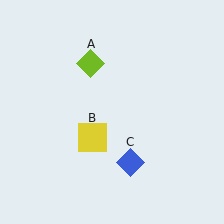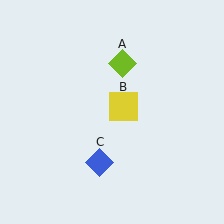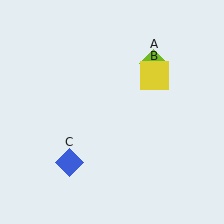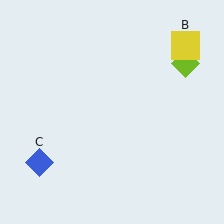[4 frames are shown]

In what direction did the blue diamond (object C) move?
The blue diamond (object C) moved left.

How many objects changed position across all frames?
3 objects changed position: lime diamond (object A), yellow square (object B), blue diamond (object C).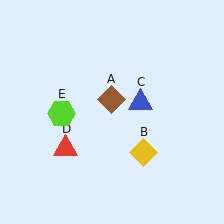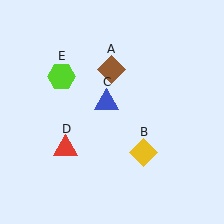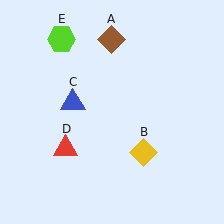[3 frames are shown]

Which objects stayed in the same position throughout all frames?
Yellow diamond (object B) and red triangle (object D) remained stationary.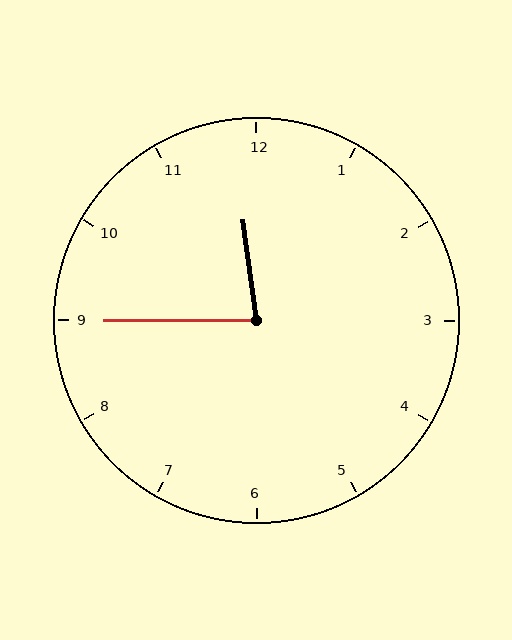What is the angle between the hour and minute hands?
Approximately 82 degrees.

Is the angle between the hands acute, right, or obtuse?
It is acute.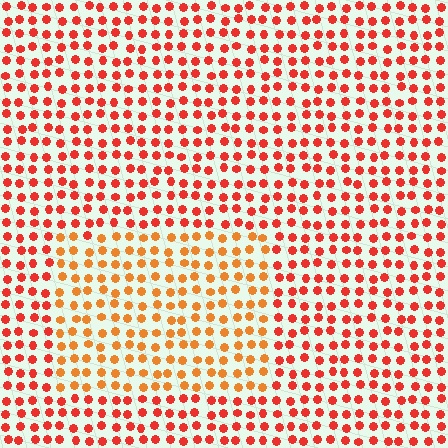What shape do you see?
I see a rectangle.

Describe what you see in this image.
The image is filled with small red elements in a uniform arrangement. A rectangle-shaped region is visible where the elements are tinted to a slightly different hue, forming a subtle color boundary.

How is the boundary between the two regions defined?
The boundary is defined purely by a slight shift in hue (about 27 degrees). Spacing, size, and orientation are identical on both sides.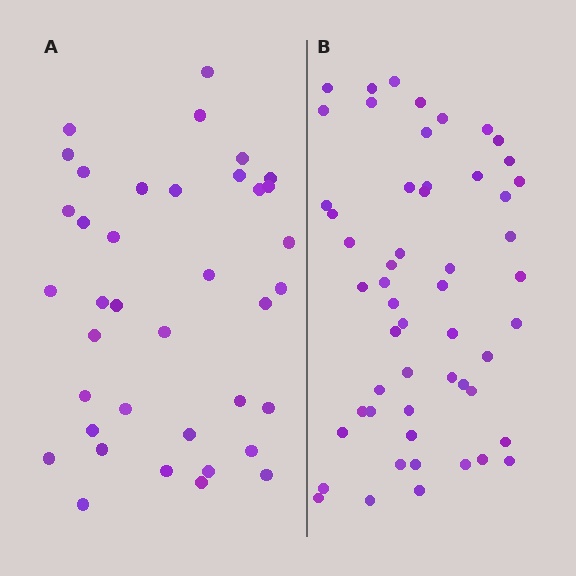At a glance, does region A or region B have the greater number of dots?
Region B (the right region) has more dots.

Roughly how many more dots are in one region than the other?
Region B has approximately 15 more dots than region A.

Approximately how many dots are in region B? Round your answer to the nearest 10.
About 50 dots. (The exact count is 54, which rounds to 50.)